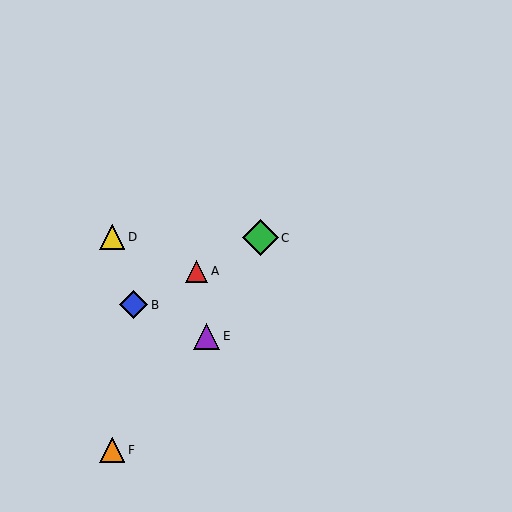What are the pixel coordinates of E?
Object E is at (207, 336).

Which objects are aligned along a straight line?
Objects A, B, C are aligned along a straight line.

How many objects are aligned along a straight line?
3 objects (A, B, C) are aligned along a straight line.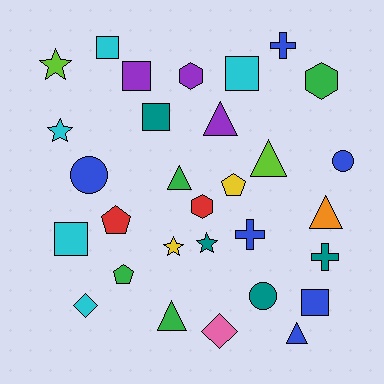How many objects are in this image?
There are 30 objects.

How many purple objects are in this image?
There are 3 purple objects.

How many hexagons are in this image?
There are 3 hexagons.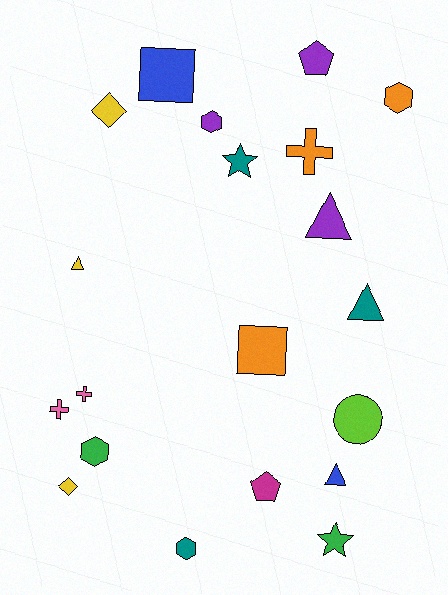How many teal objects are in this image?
There are 3 teal objects.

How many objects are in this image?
There are 20 objects.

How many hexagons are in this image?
There are 4 hexagons.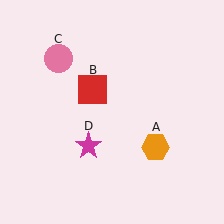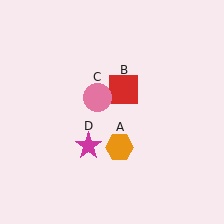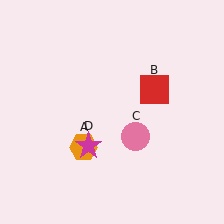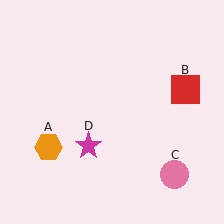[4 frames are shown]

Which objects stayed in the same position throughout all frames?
Magenta star (object D) remained stationary.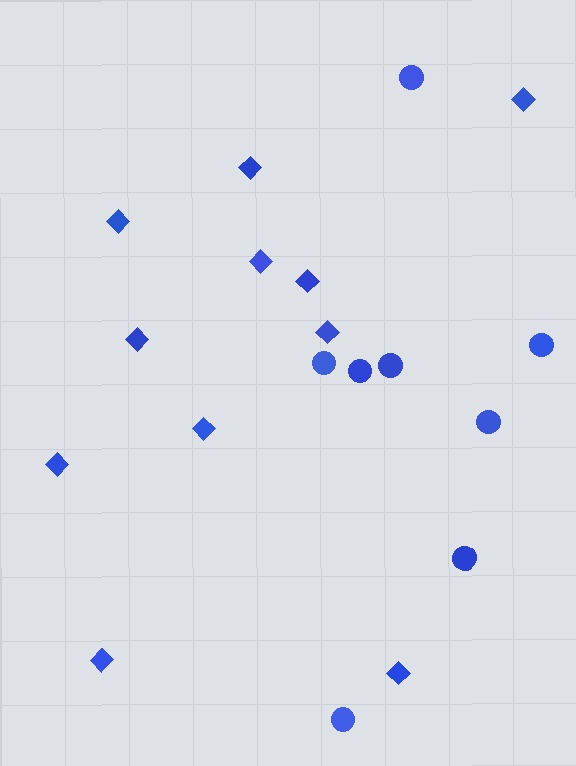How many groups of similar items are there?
There are 2 groups: one group of circles (8) and one group of diamonds (11).